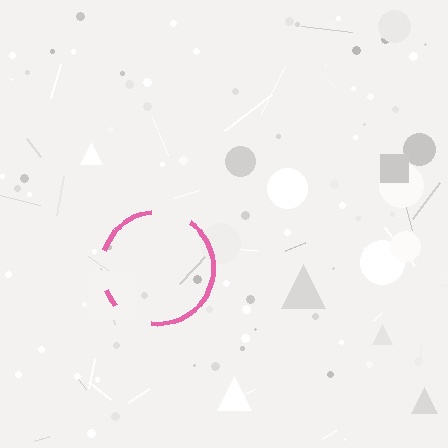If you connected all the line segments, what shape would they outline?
They would outline a circle.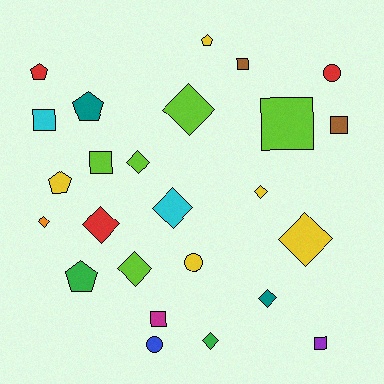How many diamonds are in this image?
There are 10 diamonds.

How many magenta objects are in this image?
There is 1 magenta object.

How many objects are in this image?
There are 25 objects.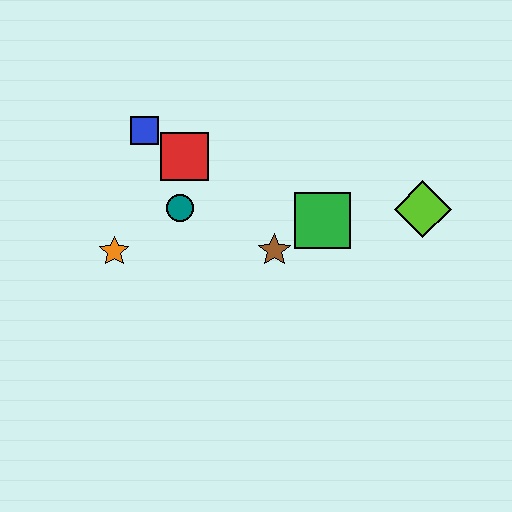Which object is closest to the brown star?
The green square is closest to the brown star.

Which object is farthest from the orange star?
The lime diamond is farthest from the orange star.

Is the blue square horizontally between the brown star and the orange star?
Yes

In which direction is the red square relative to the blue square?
The red square is to the right of the blue square.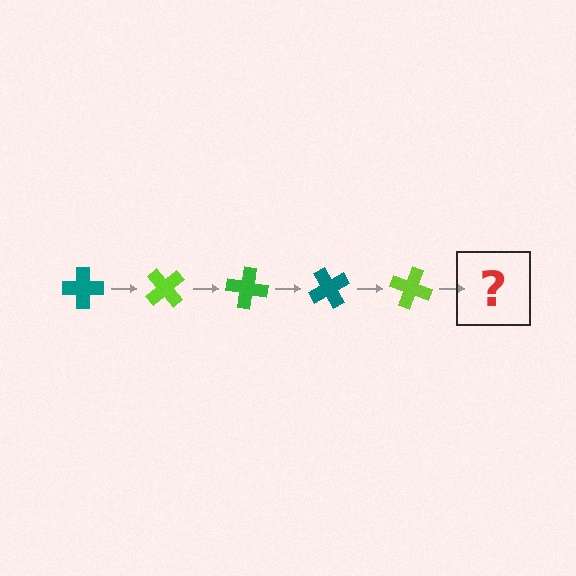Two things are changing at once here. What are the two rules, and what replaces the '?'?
The two rules are that it rotates 50 degrees each step and the color cycles through teal, lime, and green. The '?' should be a green cross, rotated 250 degrees from the start.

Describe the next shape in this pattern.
It should be a green cross, rotated 250 degrees from the start.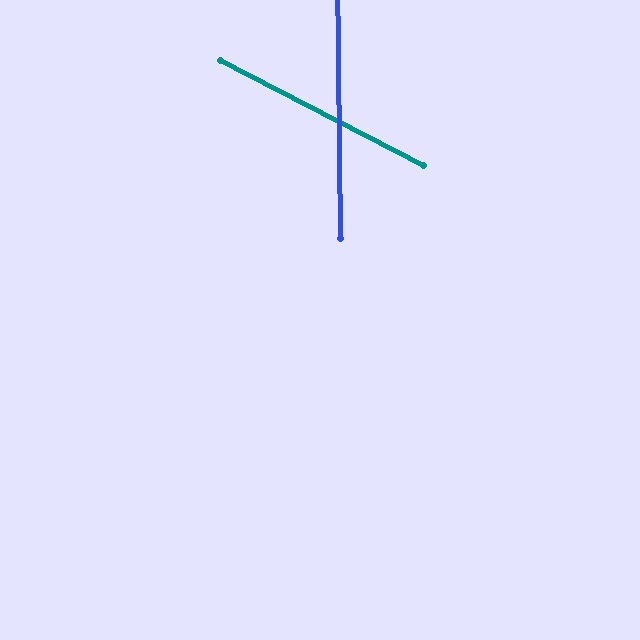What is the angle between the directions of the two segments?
Approximately 62 degrees.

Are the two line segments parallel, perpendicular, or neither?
Neither parallel nor perpendicular — they differ by about 62°.